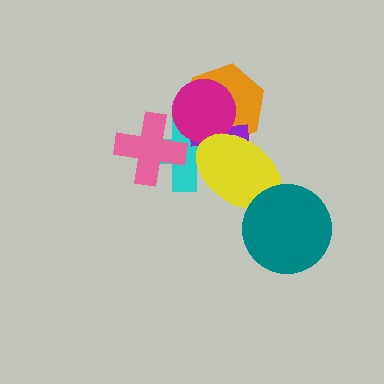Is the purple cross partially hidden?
Yes, it is partially covered by another shape.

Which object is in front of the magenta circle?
The yellow ellipse is in front of the magenta circle.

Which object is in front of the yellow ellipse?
The teal circle is in front of the yellow ellipse.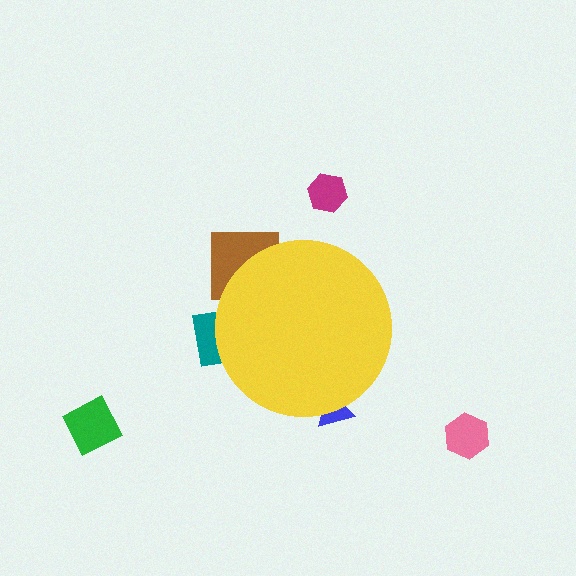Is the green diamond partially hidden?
No, the green diamond is fully visible.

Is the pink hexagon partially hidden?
No, the pink hexagon is fully visible.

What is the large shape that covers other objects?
A yellow circle.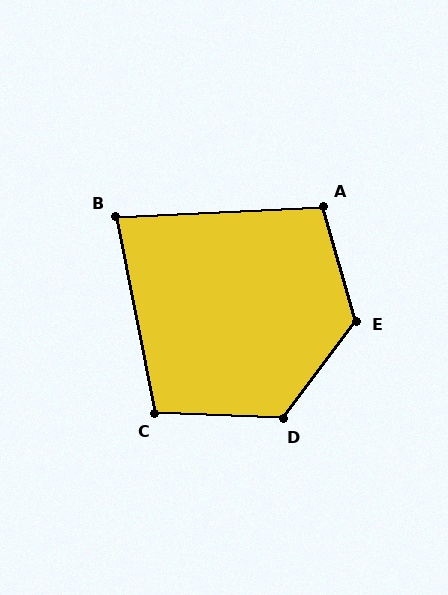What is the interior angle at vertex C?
Approximately 104 degrees (obtuse).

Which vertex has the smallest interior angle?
B, at approximately 82 degrees.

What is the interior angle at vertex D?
Approximately 125 degrees (obtuse).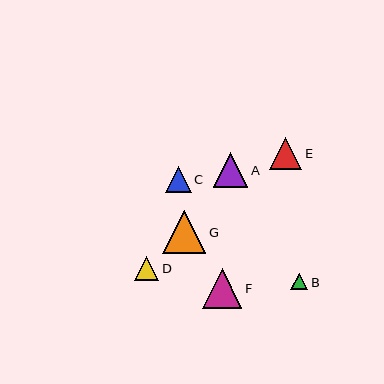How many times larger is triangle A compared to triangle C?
Triangle A is approximately 1.4 times the size of triangle C.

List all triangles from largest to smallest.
From largest to smallest: G, F, A, E, C, D, B.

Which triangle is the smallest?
Triangle B is the smallest with a size of approximately 17 pixels.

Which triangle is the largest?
Triangle G is the largest with a size of approximately 44 pixels.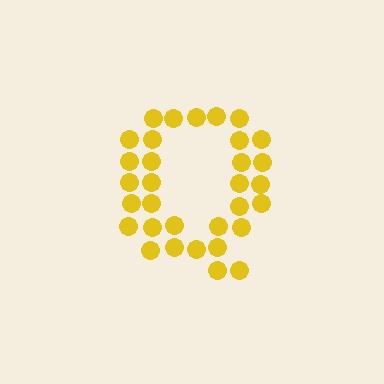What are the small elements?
The small elements are circles.